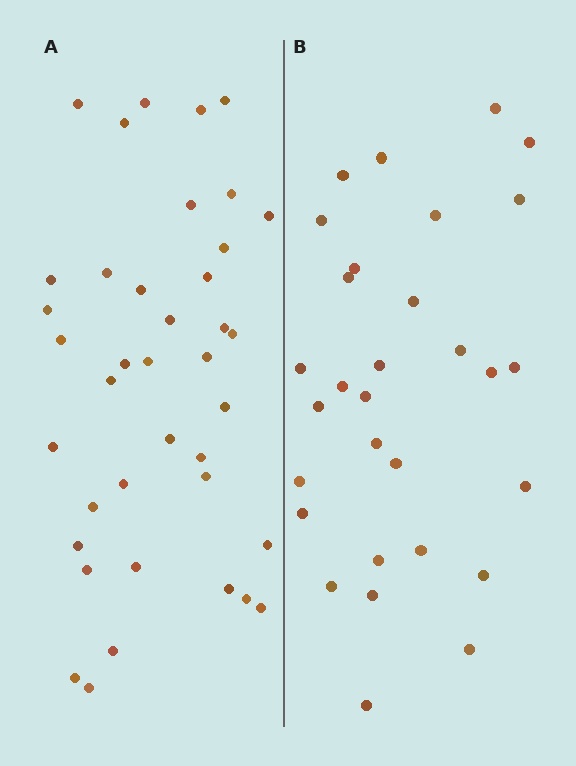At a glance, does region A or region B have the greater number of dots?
Region A (the left region) has more dots.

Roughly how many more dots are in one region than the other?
Region A has roughly 8 or so more dots than region B.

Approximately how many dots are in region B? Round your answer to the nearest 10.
About 30 dots.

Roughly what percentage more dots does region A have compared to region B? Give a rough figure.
About 30% more.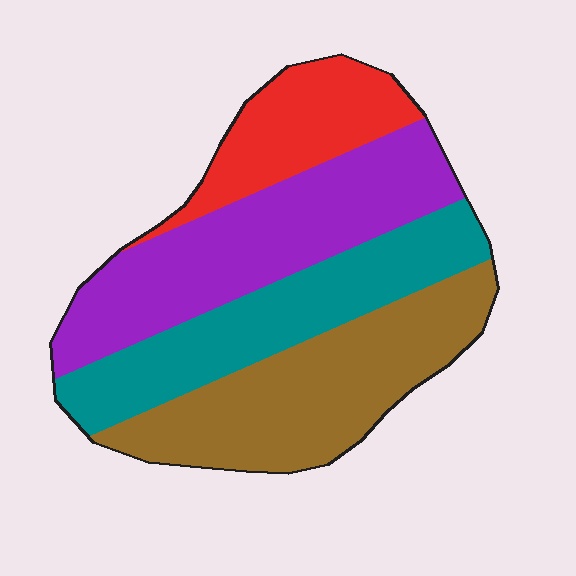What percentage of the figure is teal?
Teal takes up about one quarter (1/4) of the figure.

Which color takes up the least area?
Red, at roughly 15%.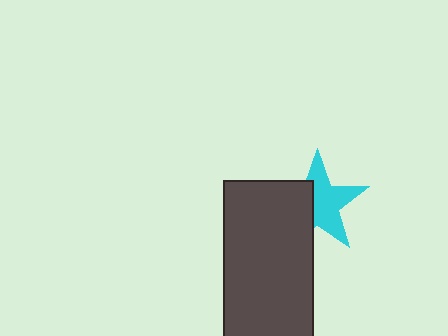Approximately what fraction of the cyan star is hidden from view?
Roughly 40% of the cyan star is hidden behind the dark gray rectangle.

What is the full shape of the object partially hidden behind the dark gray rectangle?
The partially hidden object is a cyan star.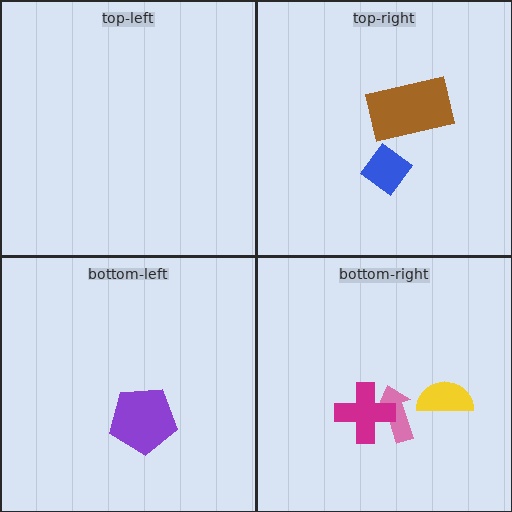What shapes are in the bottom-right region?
The pink arrow, the yellow semicircle, the magenta cross.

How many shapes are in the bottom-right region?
3.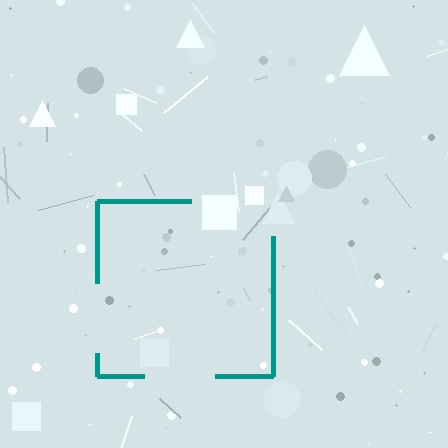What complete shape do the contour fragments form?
The contour fragments form a square.